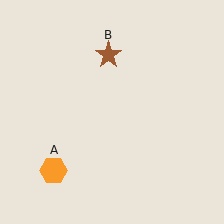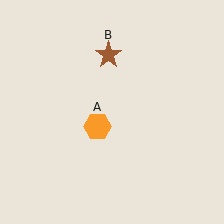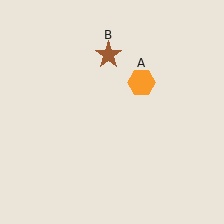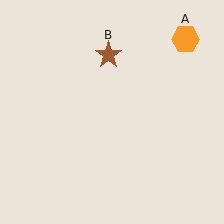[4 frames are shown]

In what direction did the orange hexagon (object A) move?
The orange hexagon (object A) moved up and to the right.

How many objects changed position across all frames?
1 object changed position: orange hexagon (object A).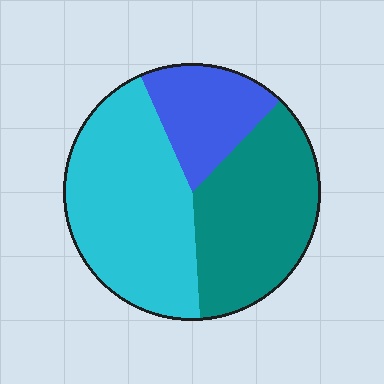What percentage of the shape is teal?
Teal takes up between a quarter and a half of the shape.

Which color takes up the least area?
Blue, at roughly 20%.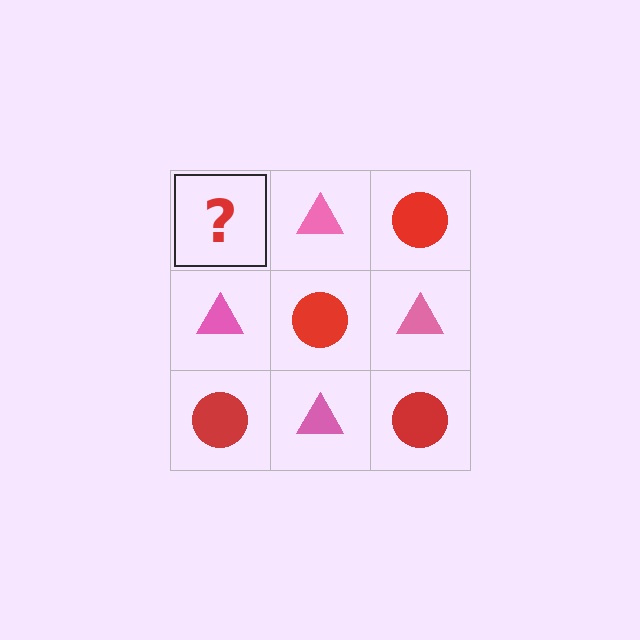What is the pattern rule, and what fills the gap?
The rule is that it alternates red circle and pink triangle in a checkerboard pattern. The gap should be filled with a red circle.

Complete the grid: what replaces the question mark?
The question mark should be replaced with a red circle.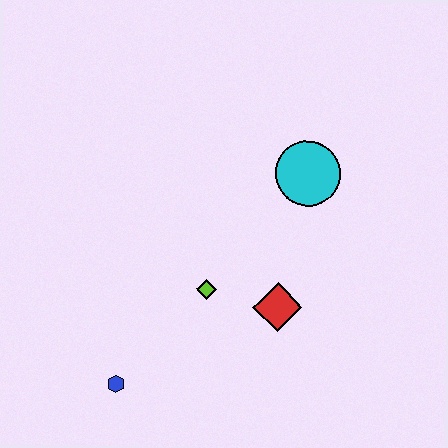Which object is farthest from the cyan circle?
The blue hexagon is farthest from the cyan circle.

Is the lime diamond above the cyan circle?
No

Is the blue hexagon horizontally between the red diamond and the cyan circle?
No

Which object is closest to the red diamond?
The lime diamond is closest to the red diamond.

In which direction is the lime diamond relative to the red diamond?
The lime diamond is to the left of the red diamond.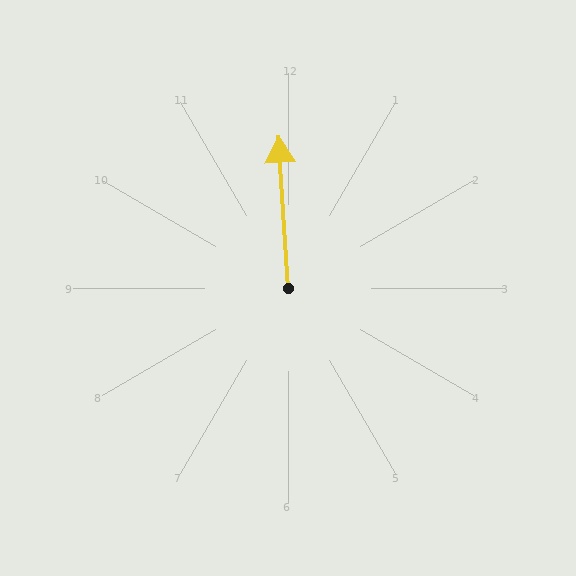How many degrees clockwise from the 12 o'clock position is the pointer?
Approximately 356 degrees.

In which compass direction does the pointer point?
North.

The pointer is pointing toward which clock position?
Roughly 12 o'clock.